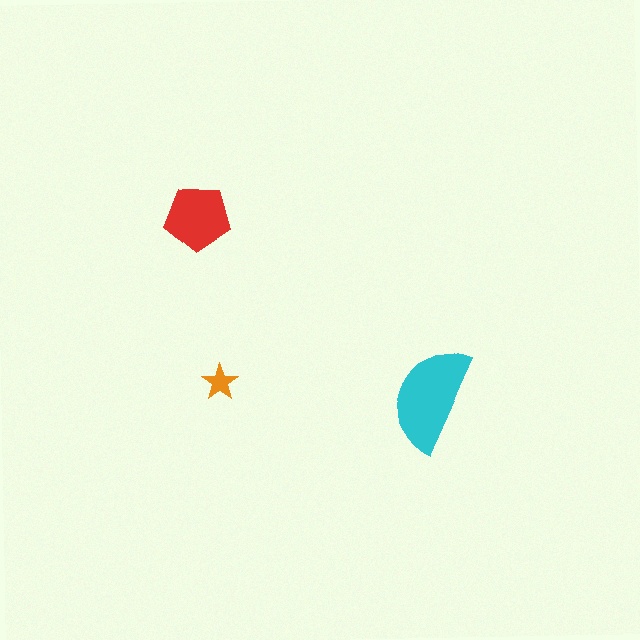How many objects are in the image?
There are 3 objects in the image.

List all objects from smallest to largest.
The orange star, the red pentagon, the cyan semicircle.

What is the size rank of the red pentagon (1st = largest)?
2nd.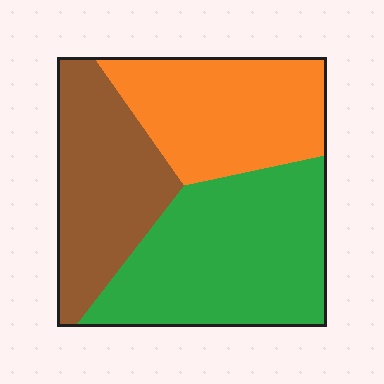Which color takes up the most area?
Green, at roughly 40%.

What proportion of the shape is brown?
Brown takes up between a quarter and a half of the shape.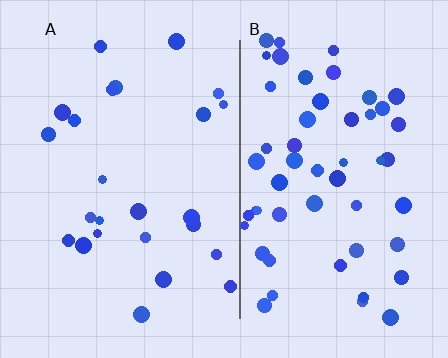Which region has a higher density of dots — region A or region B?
B (the right).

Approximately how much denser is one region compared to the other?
Approximately 2.2× — region B over region A.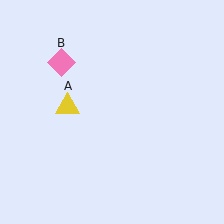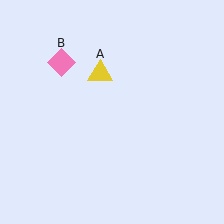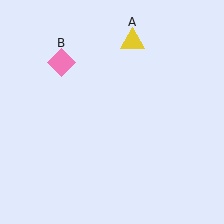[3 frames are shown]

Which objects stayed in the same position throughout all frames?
Pink diamond (object B) remained stationary.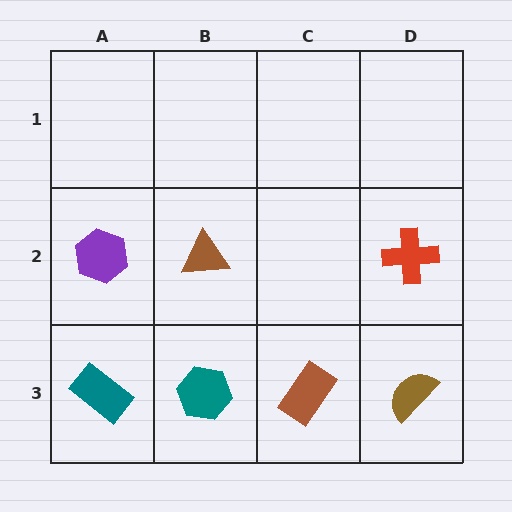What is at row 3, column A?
A teal rectangle.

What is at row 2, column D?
A red cross.